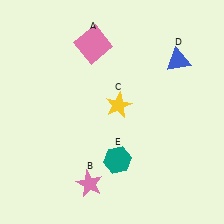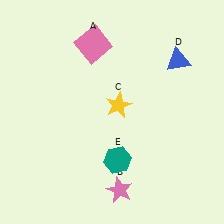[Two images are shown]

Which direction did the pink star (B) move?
The pink star (B) moved right.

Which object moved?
The pink star (B) moved right.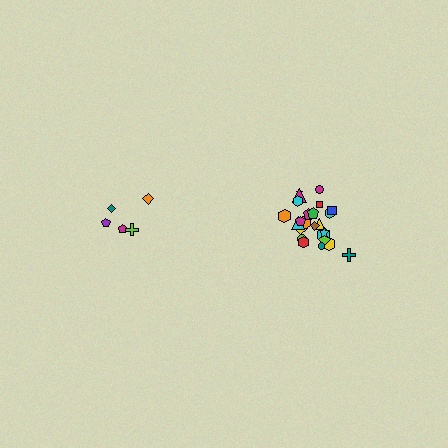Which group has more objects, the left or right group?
The right group.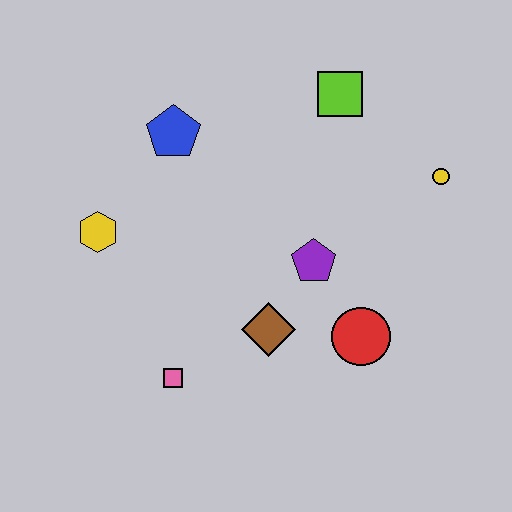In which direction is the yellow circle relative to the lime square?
The yellow circle is to the right of the lime square.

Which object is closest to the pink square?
The brown diamond is closest to the pink square.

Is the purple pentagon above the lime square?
No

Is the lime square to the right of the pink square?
Yes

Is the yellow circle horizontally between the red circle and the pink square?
No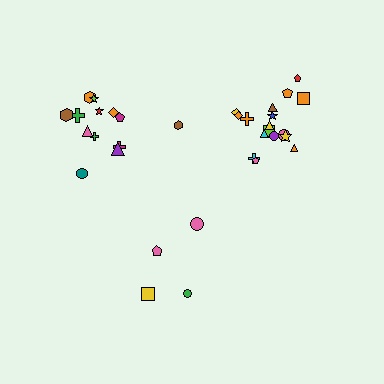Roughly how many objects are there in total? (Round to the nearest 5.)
Roughly 35 objects in total.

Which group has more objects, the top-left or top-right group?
The top-right group.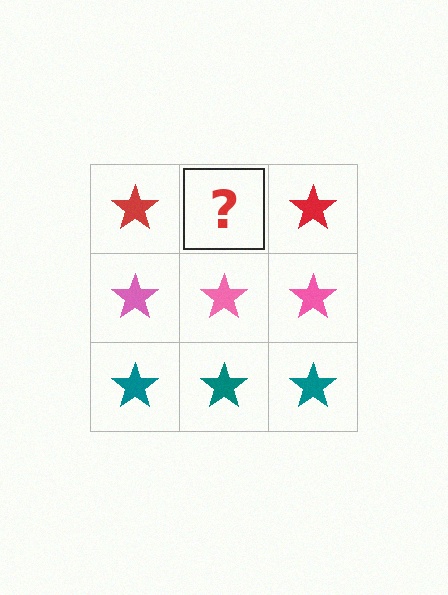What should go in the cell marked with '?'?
The missing cell should contain a red star.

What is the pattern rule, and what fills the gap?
The rule is that each row has a consistent color. The gap should be filled with a red star.